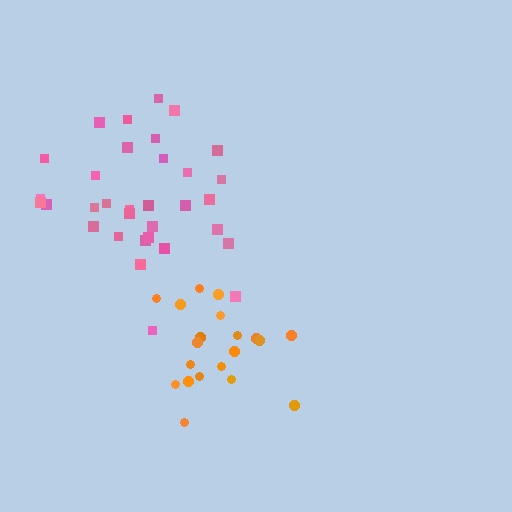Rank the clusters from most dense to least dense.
orange, pink.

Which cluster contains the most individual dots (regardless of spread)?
Pink (33).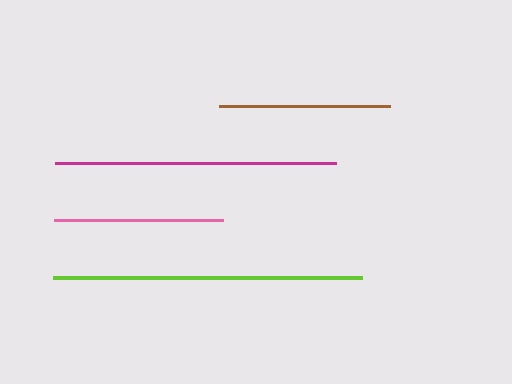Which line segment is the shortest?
The pink line is the shortest at approximately 169 pixels.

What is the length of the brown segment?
The brown segment is approximately 171 pixels long.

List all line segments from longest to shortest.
From longest to shortest: lime, magenta, brown, pink.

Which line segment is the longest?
The lime line is the longest at approximately 308 pixels.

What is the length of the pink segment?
The pink segment is approximately 169 pixels long.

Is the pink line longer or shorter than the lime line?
The lime line is longer than the pink line.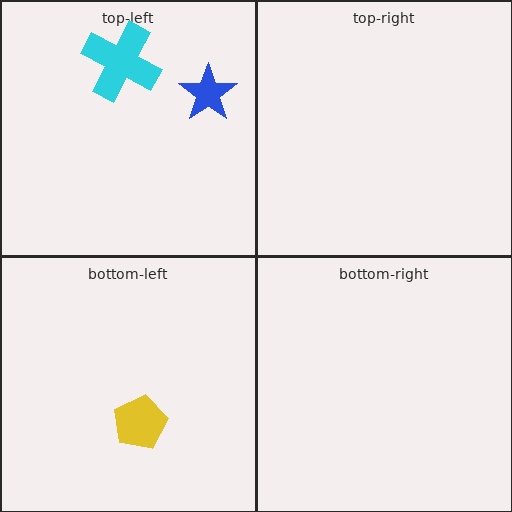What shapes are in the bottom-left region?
The yellow pentagon.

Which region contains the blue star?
The top-left region.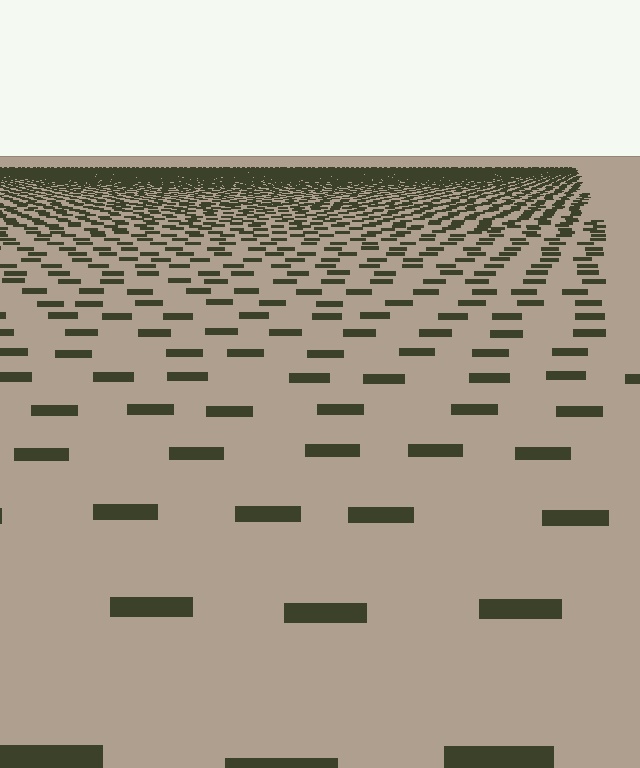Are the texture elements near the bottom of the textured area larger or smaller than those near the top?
Larger. Near the bottom, elements are closer to the viewer and appear at a bigger on-screen size.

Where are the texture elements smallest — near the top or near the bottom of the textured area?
Near the top.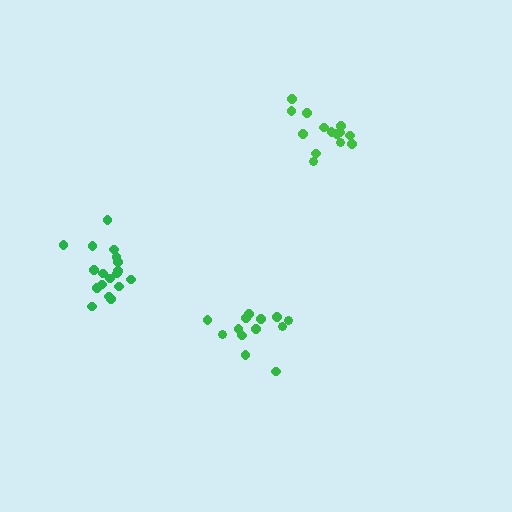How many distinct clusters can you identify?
There are 3 distinct clusters.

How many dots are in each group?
Group 1: 13 dots, Group 2: 18 dots, Group 3: 14 dots (45 total).